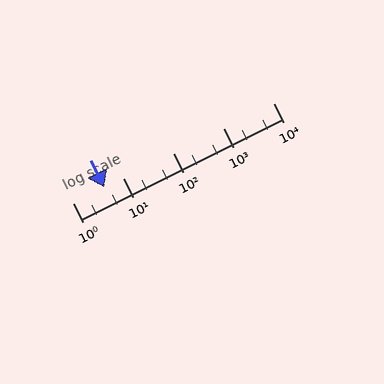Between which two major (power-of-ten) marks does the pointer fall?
The pointer is between 1 and 10.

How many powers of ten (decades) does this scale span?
The scale spans 4 decades, from 1 to 10000.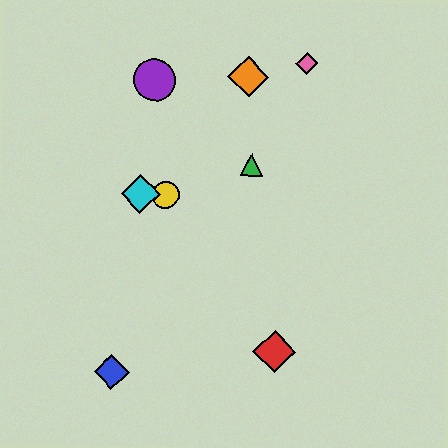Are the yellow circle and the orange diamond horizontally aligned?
No, the yellow circle is at y≈195 and the orange diamond is at y≈77.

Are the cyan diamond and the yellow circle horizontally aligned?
Yes, both are at y≈194.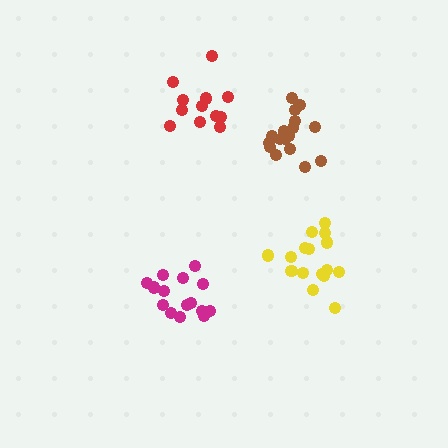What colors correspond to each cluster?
The clusters are colored: magenta, red, yellow, brown.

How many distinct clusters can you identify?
There are 4 distinct clusters.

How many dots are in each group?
Group 1: 15 dots, Group 2: 12 dots, Group 3: 16 dots, Group 4: 17 dots (60 total).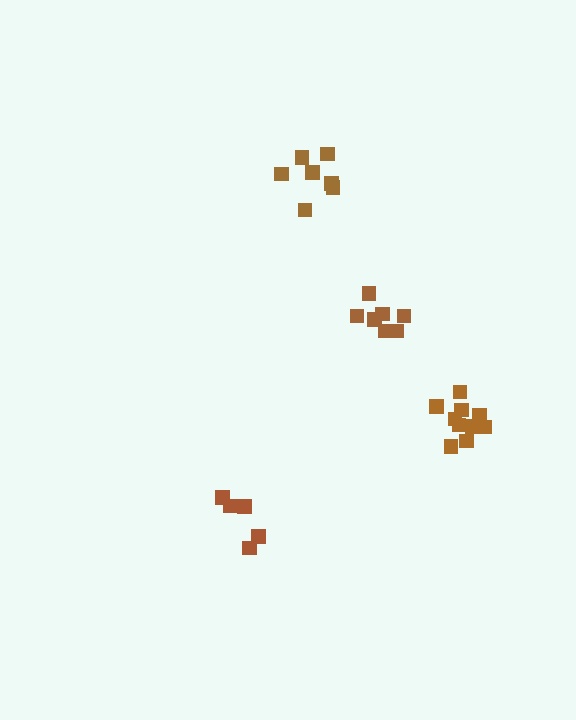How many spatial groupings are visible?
There are 4 spatial groupings.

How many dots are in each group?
Group 1: 7 dots, Group 2: 10 dots, Group 3: 7 dots, Group 4: 5 dots (29 total).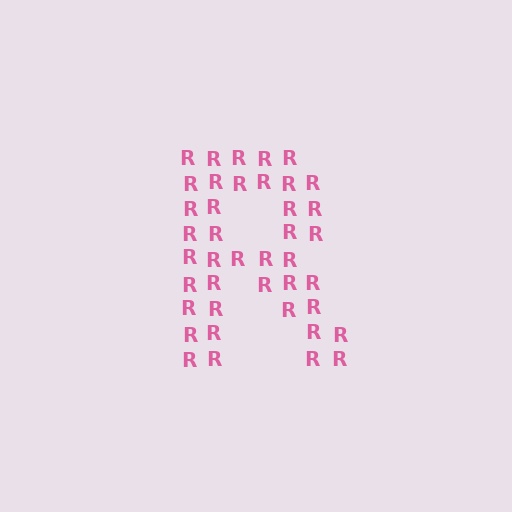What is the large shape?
The large shape is the letter R.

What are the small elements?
The small elements are letter R's.